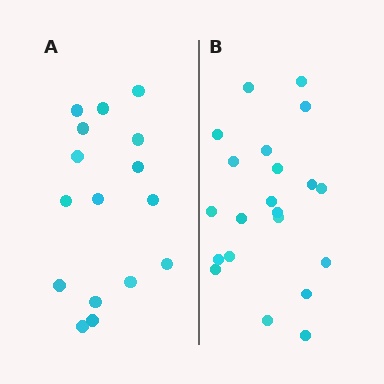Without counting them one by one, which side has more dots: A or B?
Region B (the right region) has more dots.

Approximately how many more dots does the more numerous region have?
Region B has about 5 more dots than region A.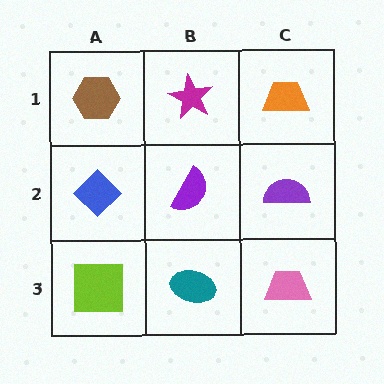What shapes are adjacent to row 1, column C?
A purple semicircle (row 2, column C), a magenta star (row 1, column B).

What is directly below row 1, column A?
A blue diamond.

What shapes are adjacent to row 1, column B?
A purple semicircle (row 2, column B), a brown hexagon (row 1, column A), an orange trapezoid (row 1, column C).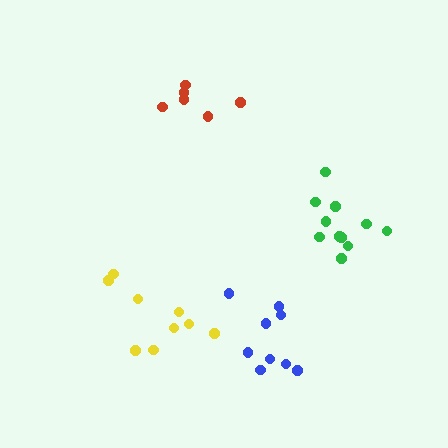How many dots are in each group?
Group 1: 6 dots, Group 2: 9 dots, Group 3: 9 dots, Group 4: 11 dots (35 total).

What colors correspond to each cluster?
The clusters are colored: red, blue, yellow, green.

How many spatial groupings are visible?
There are 4 spatial groupings.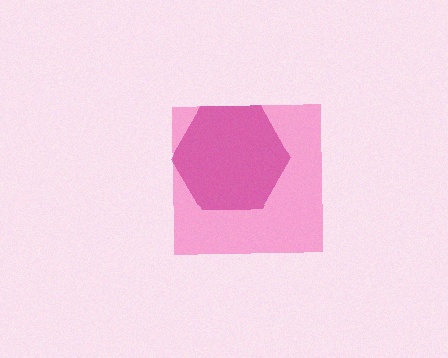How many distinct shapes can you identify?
There are 2 distinct shapes: a pink square, a magenta hexagon.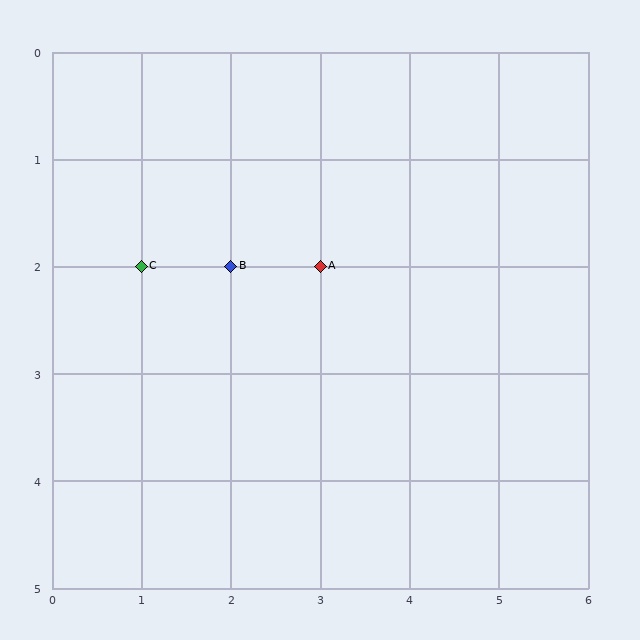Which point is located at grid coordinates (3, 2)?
Point A is at (3, 2).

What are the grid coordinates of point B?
Point B is at grid coordinates (2, 2).